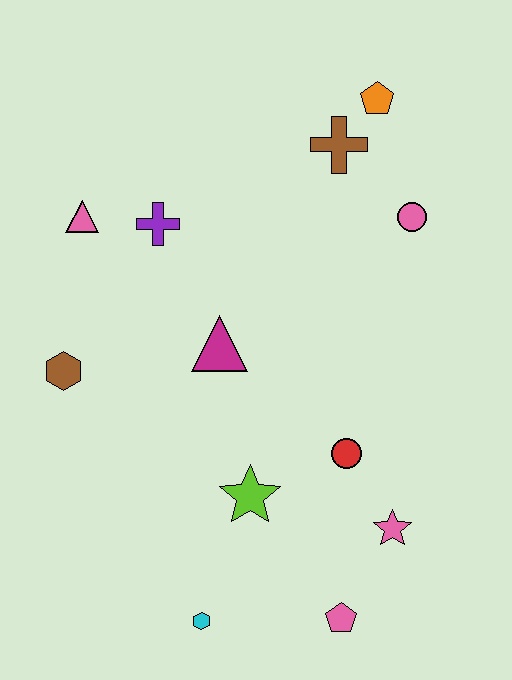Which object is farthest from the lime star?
The orange pentagon is farthest from the lime star.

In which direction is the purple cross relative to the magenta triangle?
The purple cross is above the magenta triangle.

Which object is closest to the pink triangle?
The purple cross is closest to the pink triangle.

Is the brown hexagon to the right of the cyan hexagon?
No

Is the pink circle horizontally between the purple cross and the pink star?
No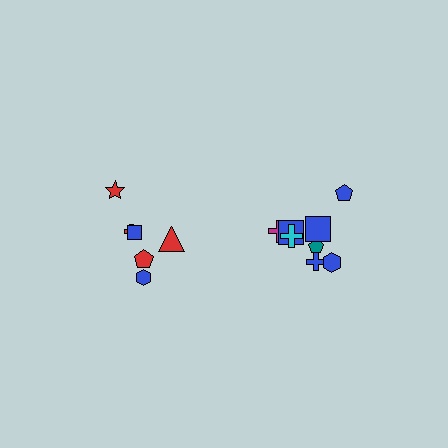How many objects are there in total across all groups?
There are 14 objects.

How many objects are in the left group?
There are 6 objects.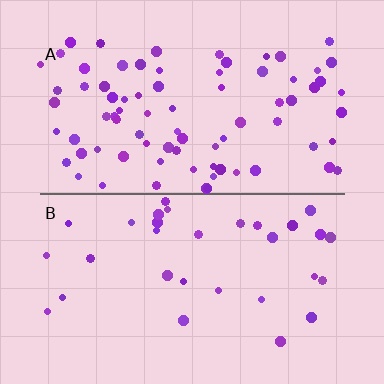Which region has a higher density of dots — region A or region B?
A (the top).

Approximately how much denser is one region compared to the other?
Approximately 2.5× — region A over region B.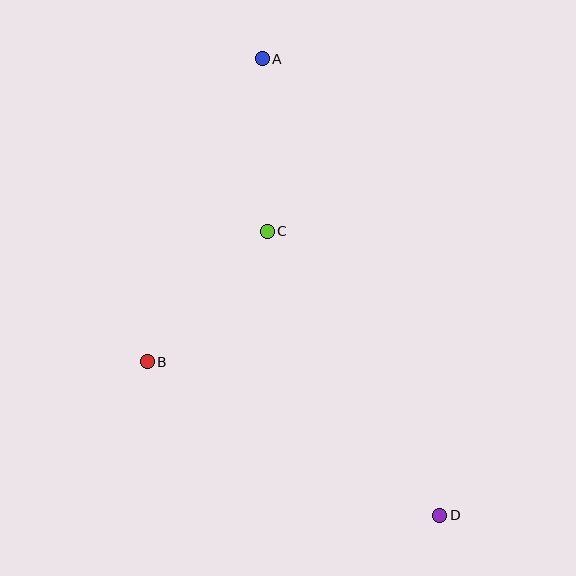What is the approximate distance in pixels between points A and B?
The distance between A and B is approximately 324 pixels.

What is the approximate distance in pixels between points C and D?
The distance between C and D is approximately 332 pixels.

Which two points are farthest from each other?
Points A and D are farthest from each other.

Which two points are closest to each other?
Points A and C are closest to each other.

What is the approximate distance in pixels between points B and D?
The distance between B and D is approximately 330 pixels.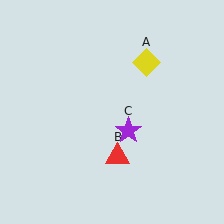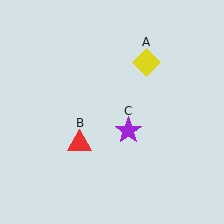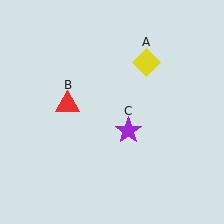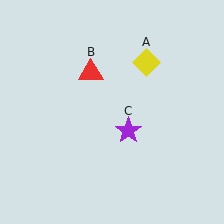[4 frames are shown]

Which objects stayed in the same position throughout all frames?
Yellow diamond (object A) and purple star (object C) remained stationary.